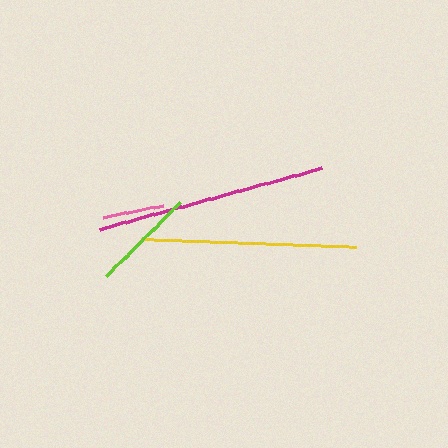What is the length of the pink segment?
The pink segment is approximately 60 pixels long.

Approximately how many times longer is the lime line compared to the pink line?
The lime line is approximately 1.7 times the length of the pink line.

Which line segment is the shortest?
The pink line is the shortest at approximately 60 pixels.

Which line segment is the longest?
The magenta line is the longest at approximately 230 pixels.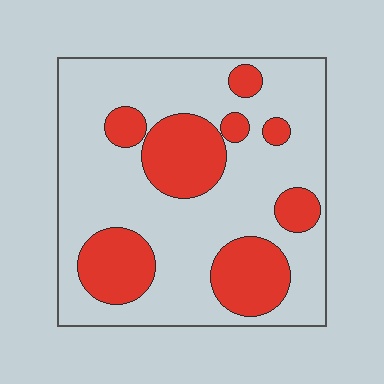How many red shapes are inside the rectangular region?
8.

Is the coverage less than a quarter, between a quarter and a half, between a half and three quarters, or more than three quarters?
Between a quarter and a half.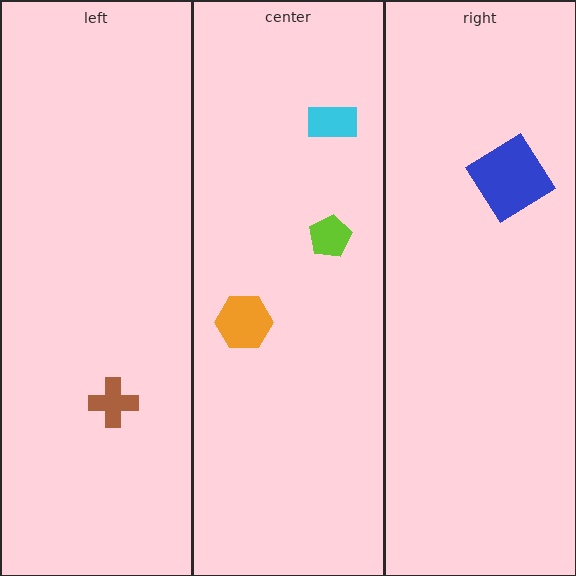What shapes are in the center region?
The cyan rectangle, the orange hexagon, the lime pentagon.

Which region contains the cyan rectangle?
The center region.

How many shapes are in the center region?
3.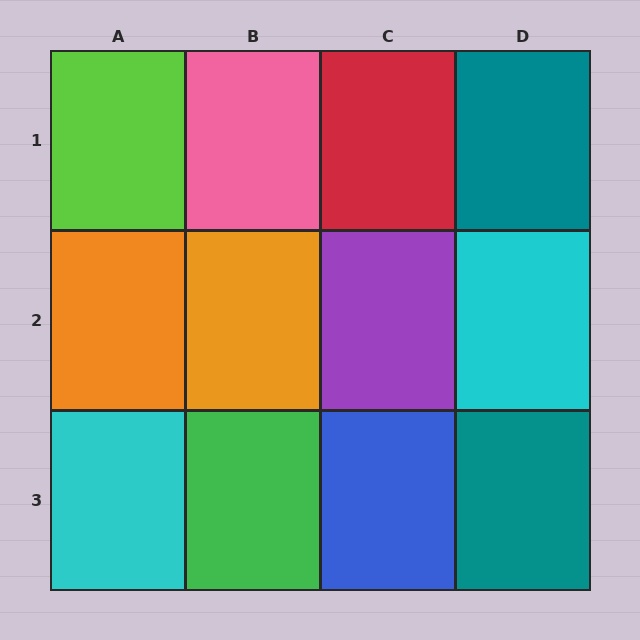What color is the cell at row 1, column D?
Teal.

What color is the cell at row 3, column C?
Blue.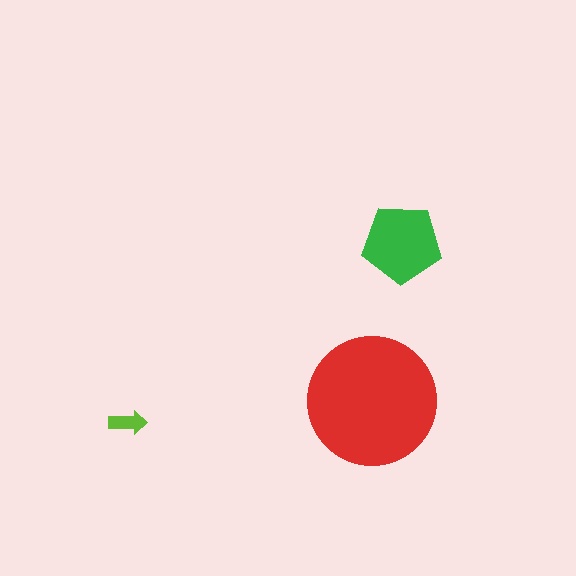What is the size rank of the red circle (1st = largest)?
1st.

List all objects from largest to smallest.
The red circle, the green pentagon, the lime arrow.